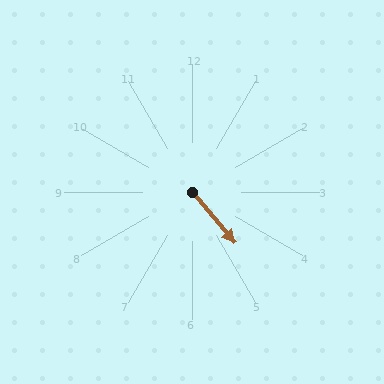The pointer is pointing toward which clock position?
Roughly 5 o'clock.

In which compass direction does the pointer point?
Southeast.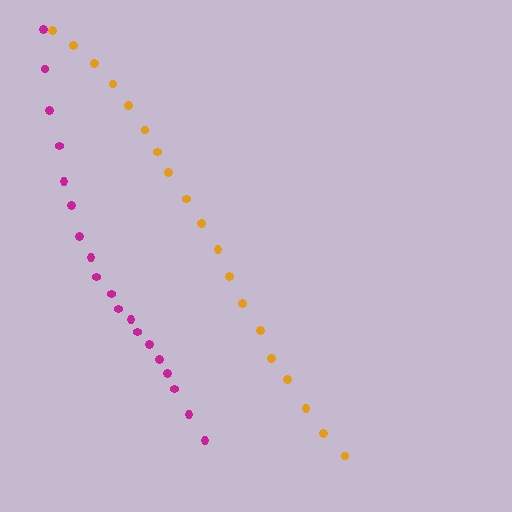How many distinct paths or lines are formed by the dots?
There are 2 distinct paths.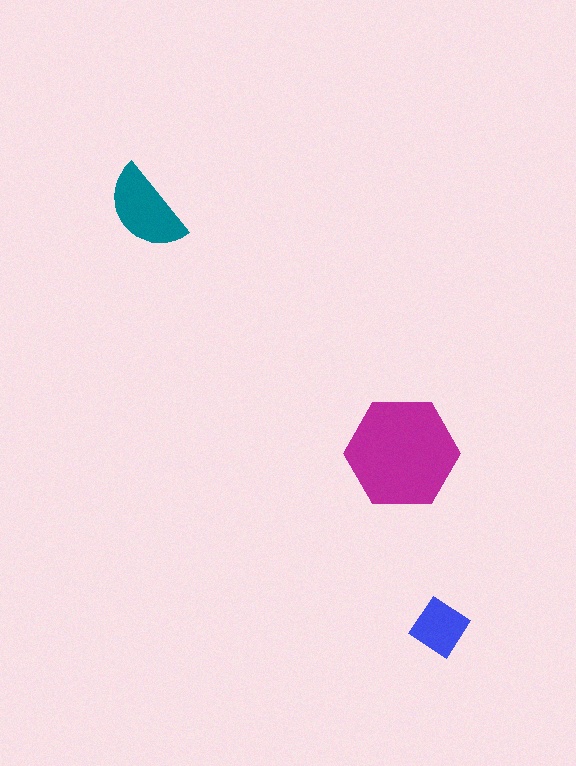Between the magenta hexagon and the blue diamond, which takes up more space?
The magenta hexagon.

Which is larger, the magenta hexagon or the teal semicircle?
The magenta hexagon.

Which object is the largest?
The magenta hexagon.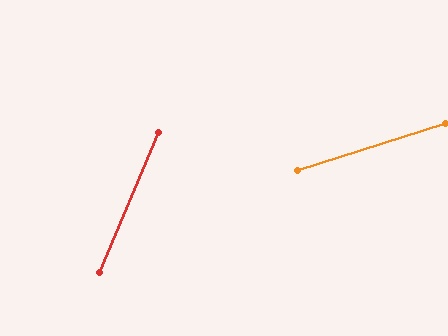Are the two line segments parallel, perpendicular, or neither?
Neither parallel nor perpendicular — they differ by about 50°.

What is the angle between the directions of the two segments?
Approximately 50 degrees.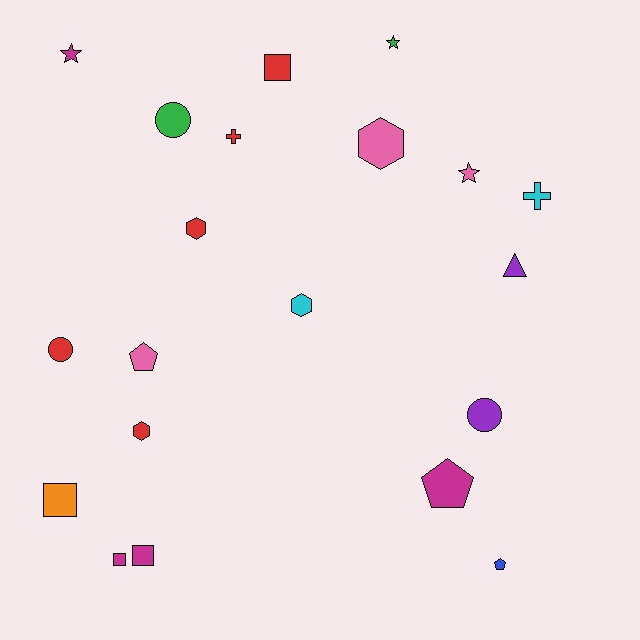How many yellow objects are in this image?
There are no yellow objects.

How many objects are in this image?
There are 20 objects.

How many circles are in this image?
There are 3 circles.